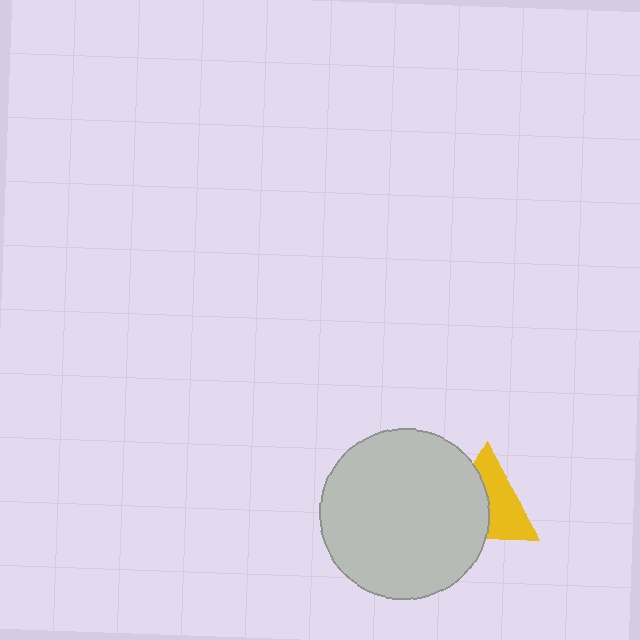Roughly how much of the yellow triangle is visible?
About half of it is visible (roughly 51%).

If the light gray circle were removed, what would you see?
You would see the complete yellow triangle.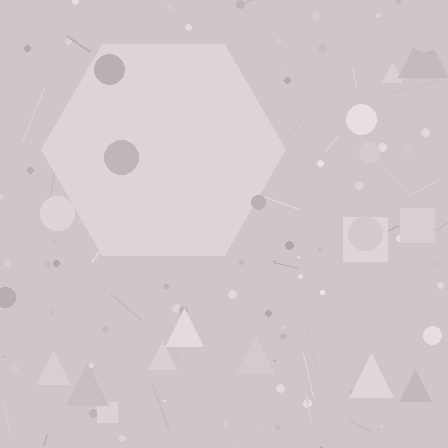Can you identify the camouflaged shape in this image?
The camouflaged shape is a hexagon.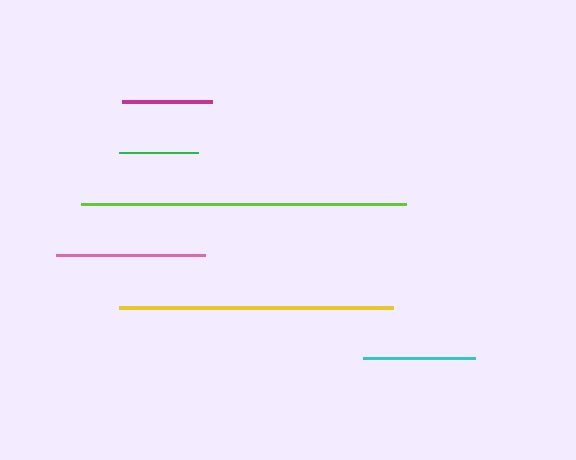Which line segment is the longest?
The lime line is the longest at approximately 324 pixels.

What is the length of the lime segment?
The lime segment is approximately 324 pixels long.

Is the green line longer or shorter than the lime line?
The lime line is longer than the green line.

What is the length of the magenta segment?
The magenta segment is approximately 90 pixels long.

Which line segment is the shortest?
The green line is the shortest at approximately 79 pixels.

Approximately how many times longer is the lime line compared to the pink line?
The lime line is approximately 2.2 times the length of the pink line.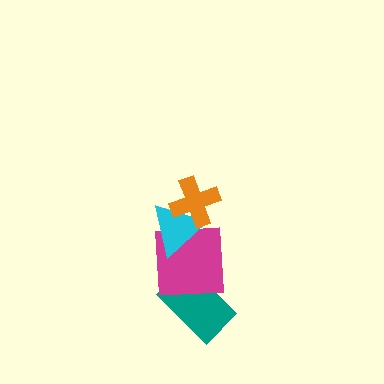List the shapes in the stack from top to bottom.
From top to bottom: the orange cross, the cyan triangle, the magenta square, the teal rectangle.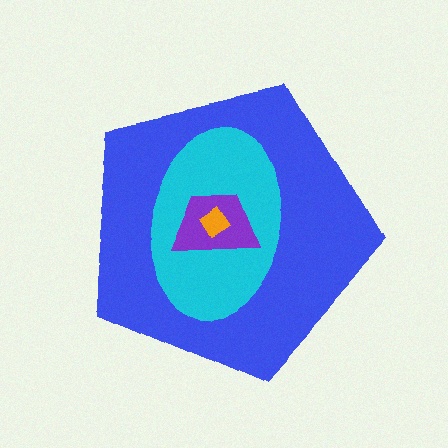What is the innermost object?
The orange diamond.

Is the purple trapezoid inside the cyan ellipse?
Yes.